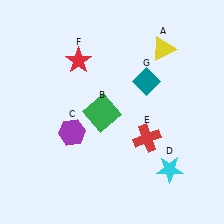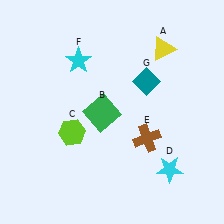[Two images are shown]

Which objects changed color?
C changed from purple to lime. E changed from red to brown. F changed from red to cyan.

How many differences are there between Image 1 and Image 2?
There are 3 differences between the two images.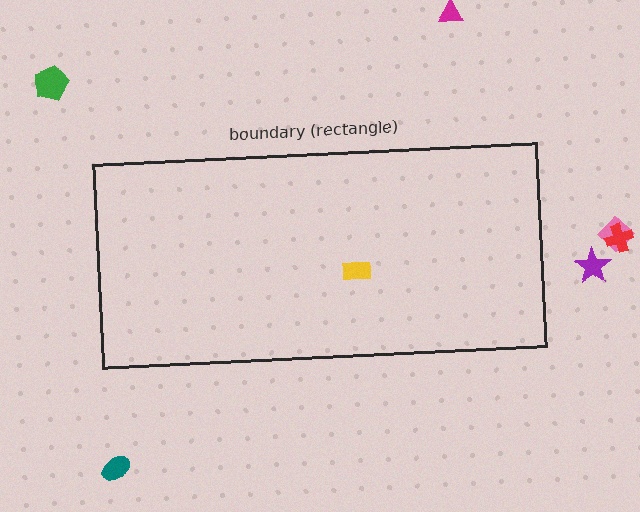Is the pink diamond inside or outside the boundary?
Outside.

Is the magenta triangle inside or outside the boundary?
Outside.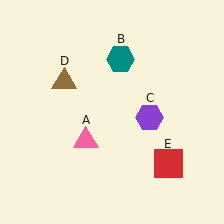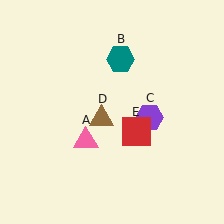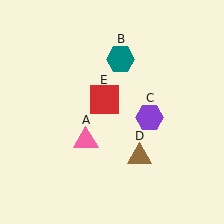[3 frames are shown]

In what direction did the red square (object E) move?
The red square (object E) moved up and to the left.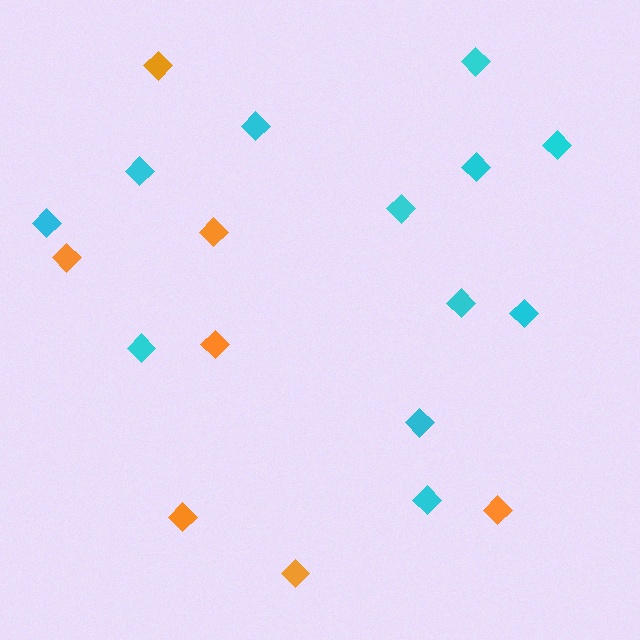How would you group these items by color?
There are 2 groups: one group of orange diamonds (7) and one group of cyan diamonds (12).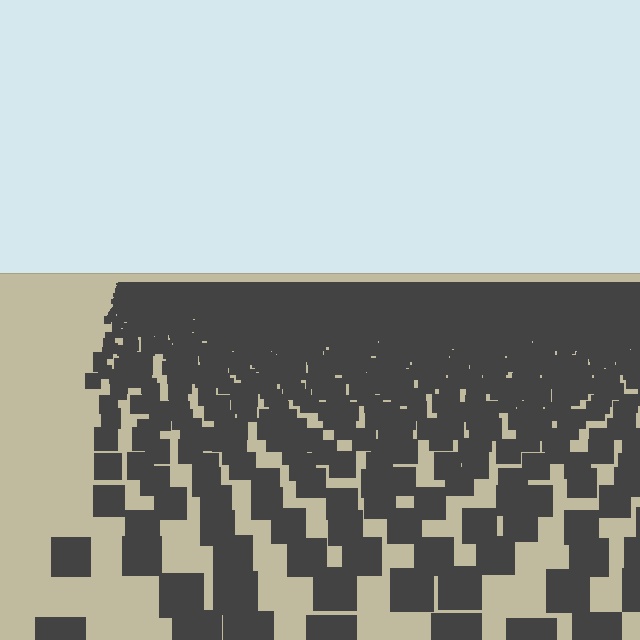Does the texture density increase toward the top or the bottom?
Density increases toward the top.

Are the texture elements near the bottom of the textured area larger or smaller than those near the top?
Larger. Near the bottom, elements are closer to the viewer and appear at a bigger on-screen size.